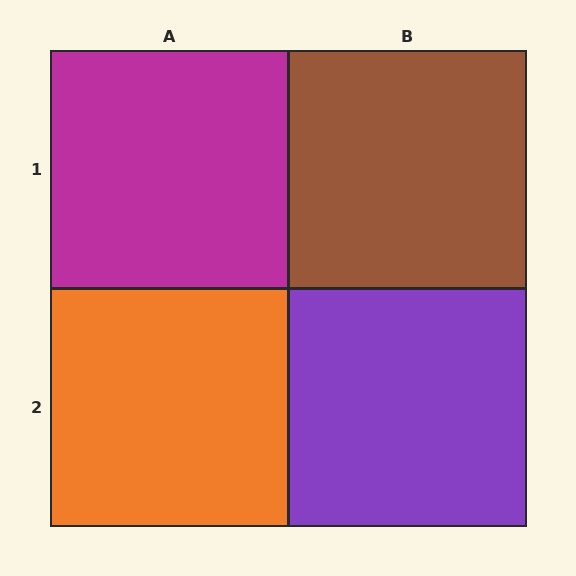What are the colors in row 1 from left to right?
Magenta, brown.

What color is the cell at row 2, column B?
Purple.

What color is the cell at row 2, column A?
Orange.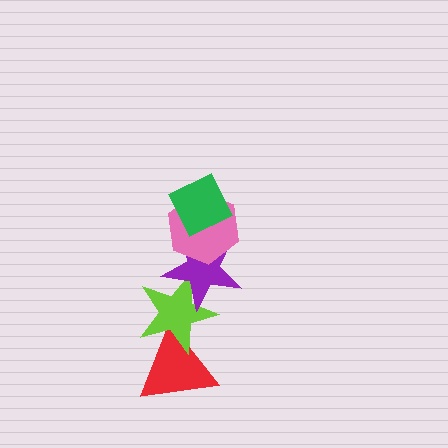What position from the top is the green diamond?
The green diamond is 1st from the top.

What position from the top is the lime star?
The lime star is 4th from the top.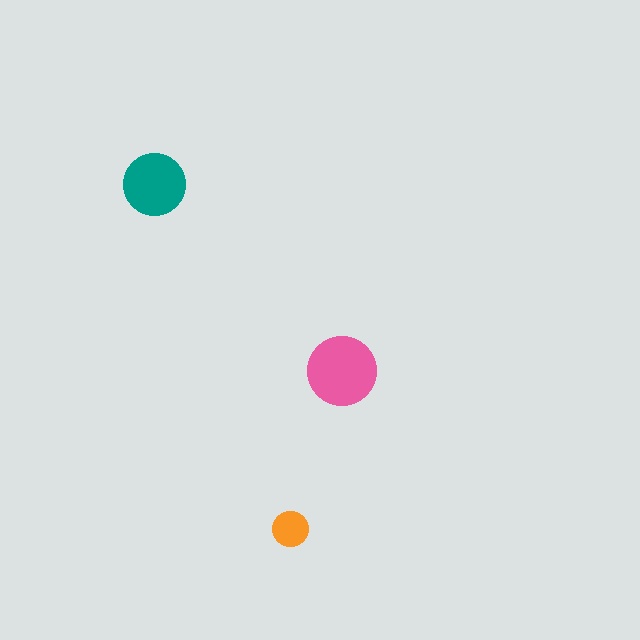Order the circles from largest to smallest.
the pink one, the teal one, the orange one.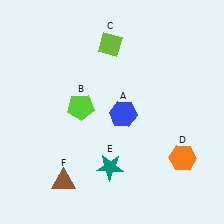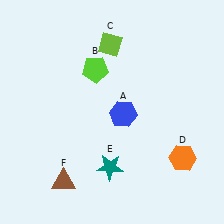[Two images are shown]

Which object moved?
The lime pentagon (B) moved up.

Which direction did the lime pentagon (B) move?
The lime pentagon (B) moved up.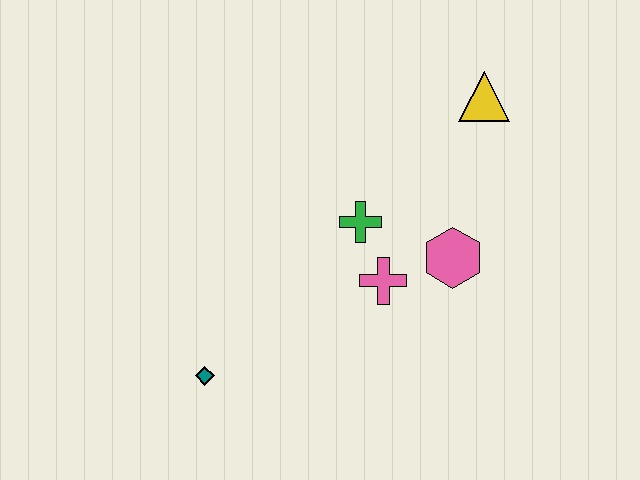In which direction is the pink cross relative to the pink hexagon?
The pink cross is to the left of the pink hexagon.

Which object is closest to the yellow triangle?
The pink hexagon is closest to the yellow triangle.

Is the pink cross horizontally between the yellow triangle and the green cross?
Yes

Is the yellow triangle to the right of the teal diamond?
Yes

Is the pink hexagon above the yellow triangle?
No